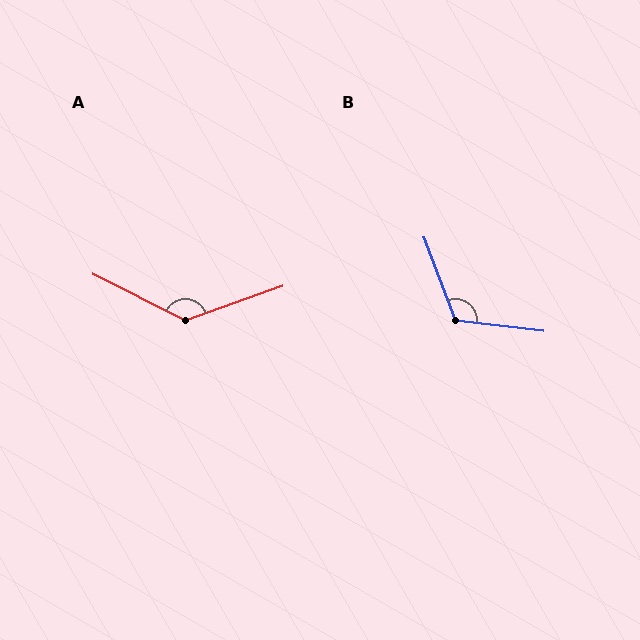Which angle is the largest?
A, at approximately 134 degrees.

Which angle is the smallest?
B, at approximately 117 degrees.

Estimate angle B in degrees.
Approximately 117 degrees.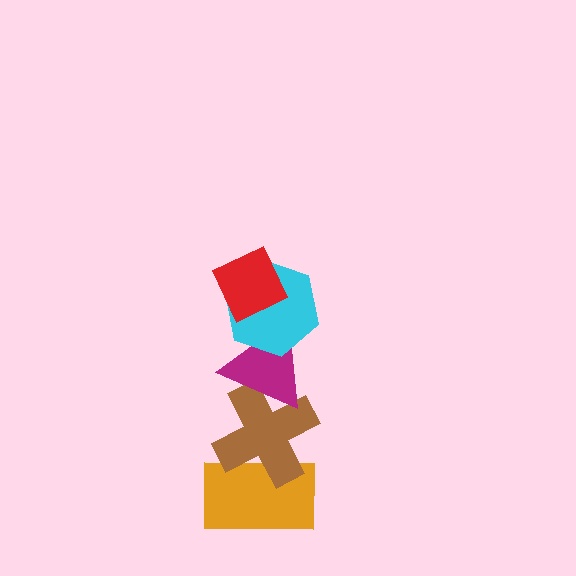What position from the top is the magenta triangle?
The magenta triangle is 3rd from the top.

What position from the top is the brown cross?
The brown cross is 4th from the top.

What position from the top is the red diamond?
The red diamond is 1st from the top.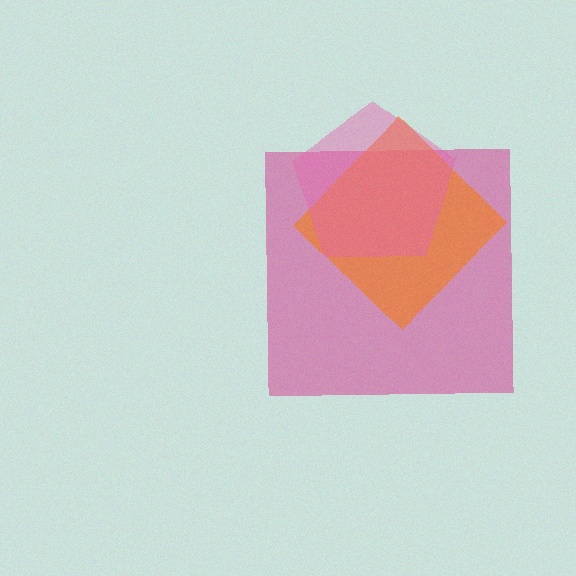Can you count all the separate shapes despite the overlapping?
Yes, there are 3 separate shapes.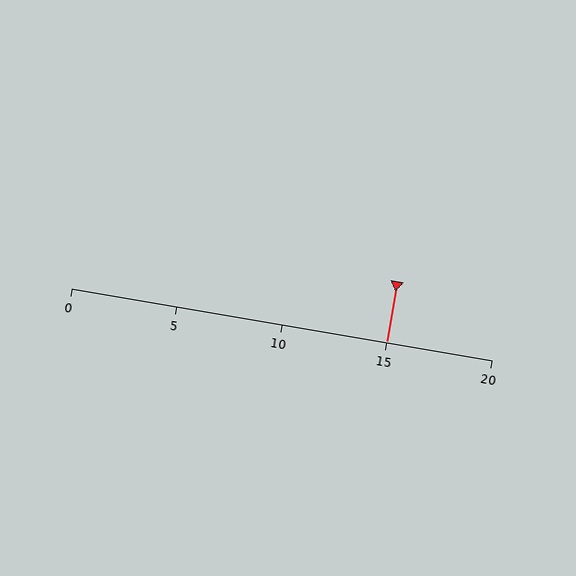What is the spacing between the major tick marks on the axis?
The major ticks are spaced 5 apart.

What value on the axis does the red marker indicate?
The marker indicates approximately 15.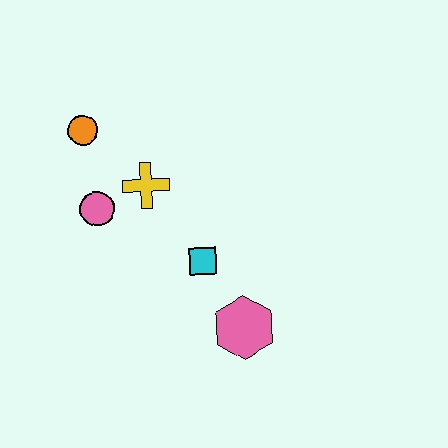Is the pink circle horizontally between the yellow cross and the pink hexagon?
No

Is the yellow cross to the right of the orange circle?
Yes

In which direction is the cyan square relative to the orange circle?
The cyan square is below the orange circle.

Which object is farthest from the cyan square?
The orange circle is farthest from the cyan square.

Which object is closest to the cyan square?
The pink hexagon is closest to the cyan square.